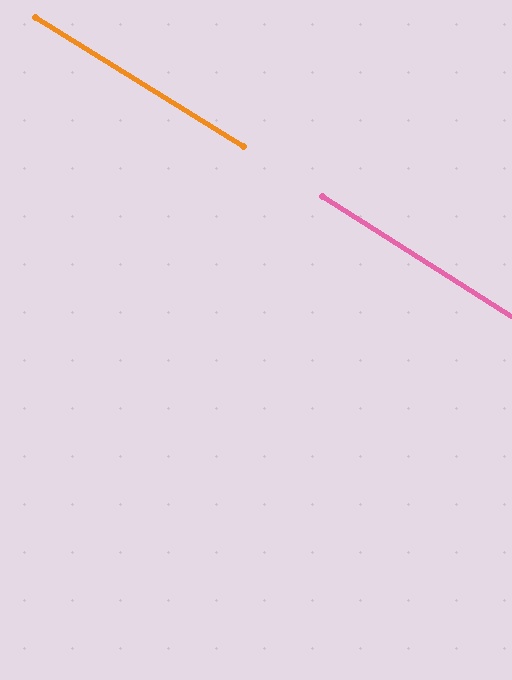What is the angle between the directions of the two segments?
Approximately 1 degree.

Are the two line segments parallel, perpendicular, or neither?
Parallel — their directions differ by only 0.5°.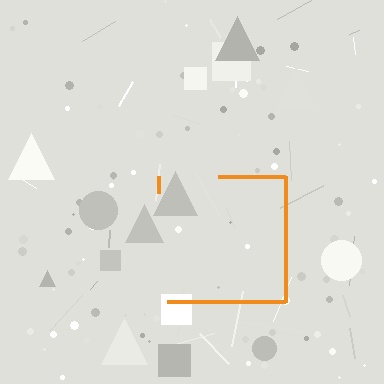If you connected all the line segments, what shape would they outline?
They would outline a square.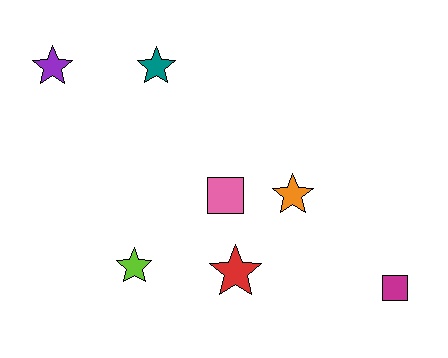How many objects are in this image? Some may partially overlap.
There are 7 objects.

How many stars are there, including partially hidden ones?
There are 5 stars.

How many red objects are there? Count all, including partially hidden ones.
There is 1 red object.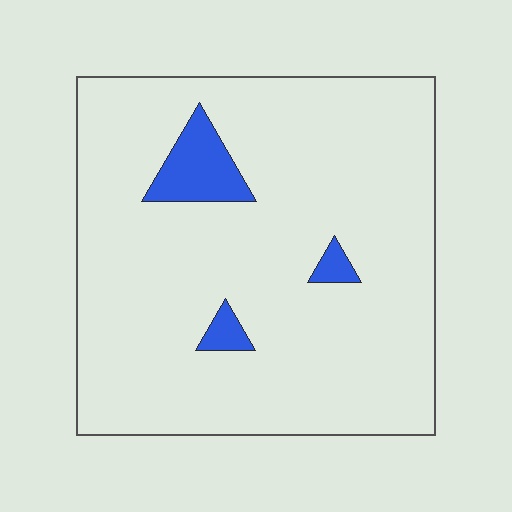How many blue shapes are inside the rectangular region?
3.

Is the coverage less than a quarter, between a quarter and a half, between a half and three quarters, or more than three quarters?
Less than a quarter.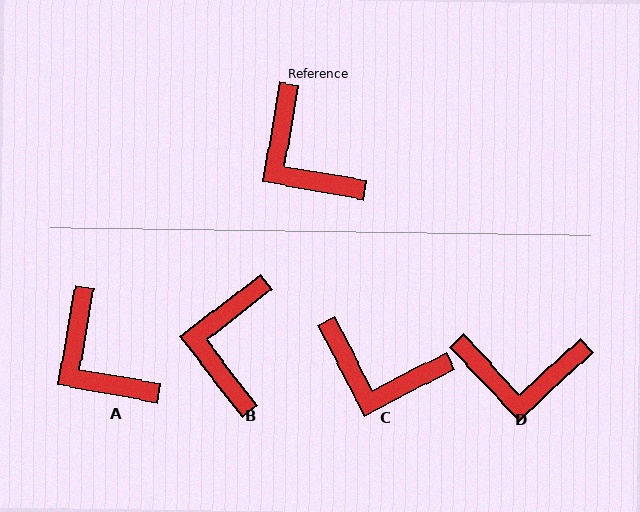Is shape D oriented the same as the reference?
No, it is off by about 53 degrees.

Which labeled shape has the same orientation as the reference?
A.